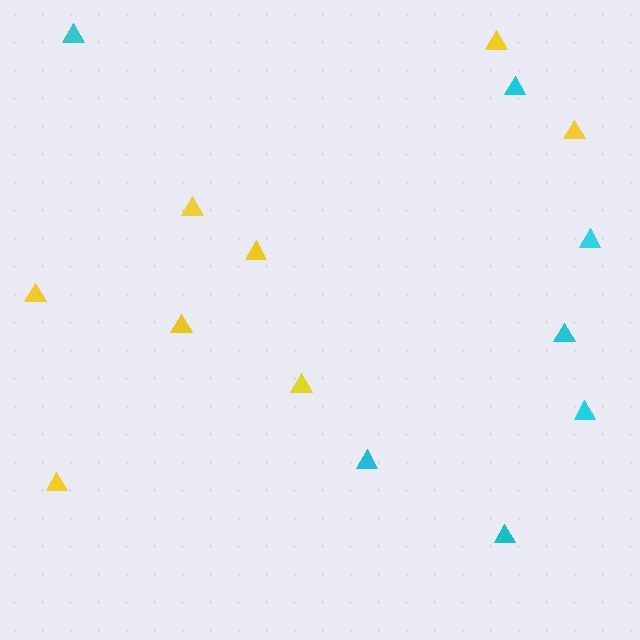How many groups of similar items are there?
There are 2 groups: one group of yellow triangles (8) and one group of cyan triangles (7).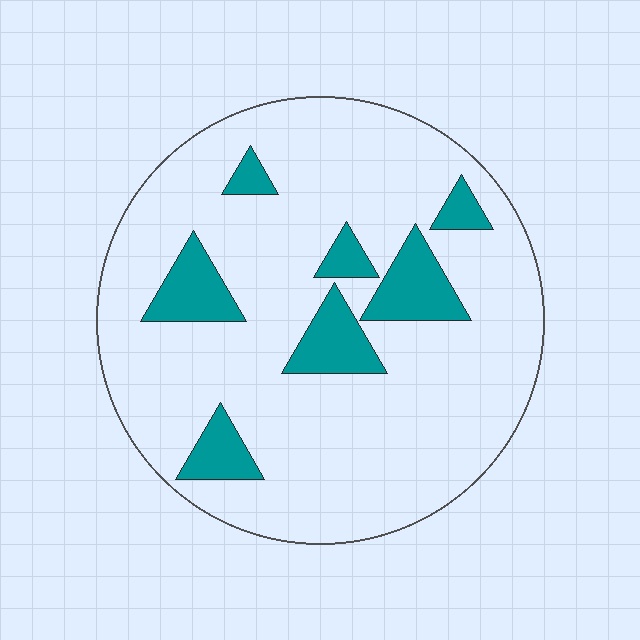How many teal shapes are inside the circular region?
7.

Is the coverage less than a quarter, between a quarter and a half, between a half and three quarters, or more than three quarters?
Less than a quarter.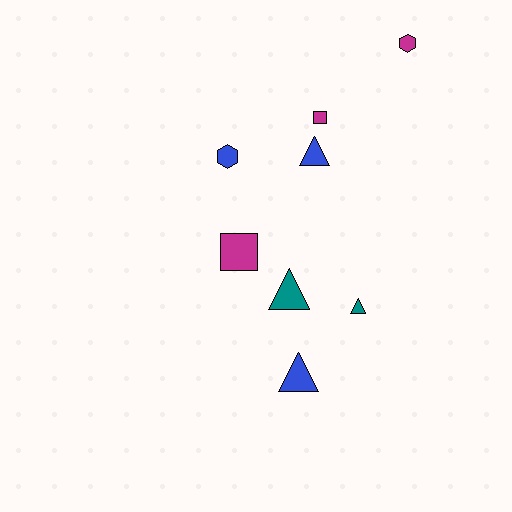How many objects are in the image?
There are 8 objects.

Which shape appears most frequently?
Triangle, with 4 objects.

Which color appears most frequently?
Blue, with 3 objects.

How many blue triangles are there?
There are 2 blue triangles.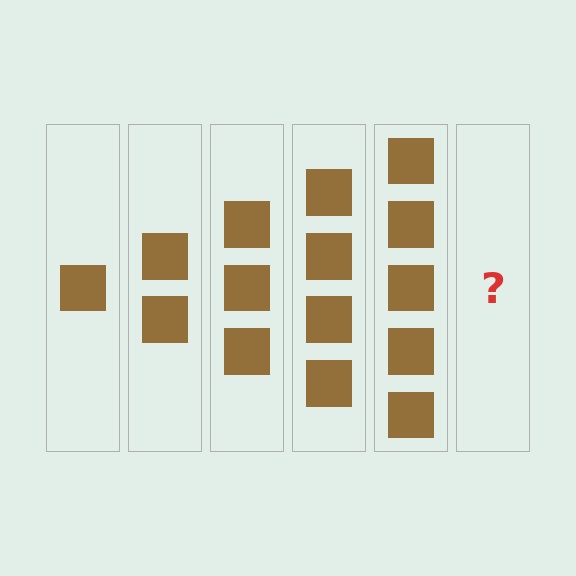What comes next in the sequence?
The next element should be 6 squares.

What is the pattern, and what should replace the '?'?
The pattern is that each step adds one more square. The '?' should be 6 squares.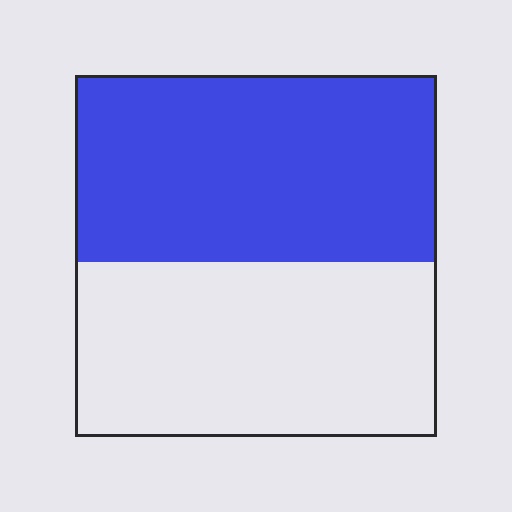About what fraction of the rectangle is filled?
About one half (1/2).